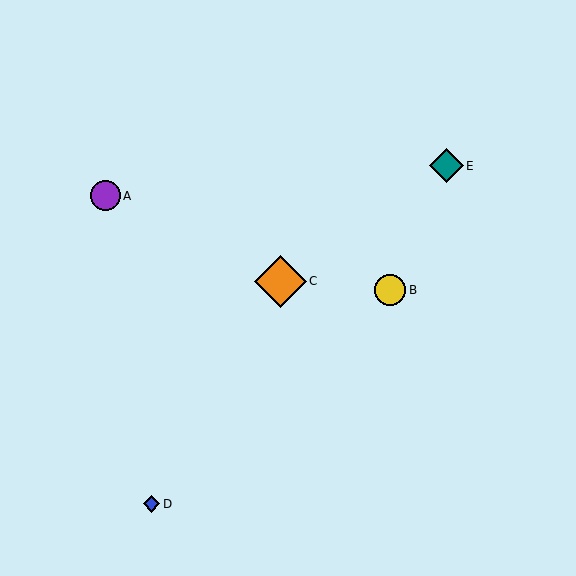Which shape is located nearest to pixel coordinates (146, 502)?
The blue diamond (labeled D) at (151, 504) is nearest to that location.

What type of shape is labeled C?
Shape C is an orange diamond.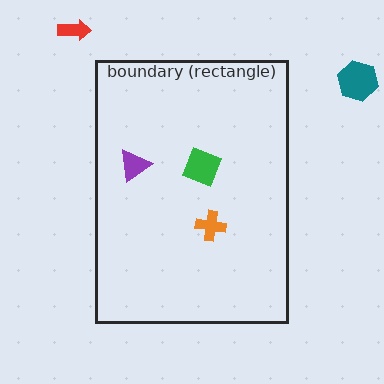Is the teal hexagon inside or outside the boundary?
Outside.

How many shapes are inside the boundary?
3 inside, 2 outside.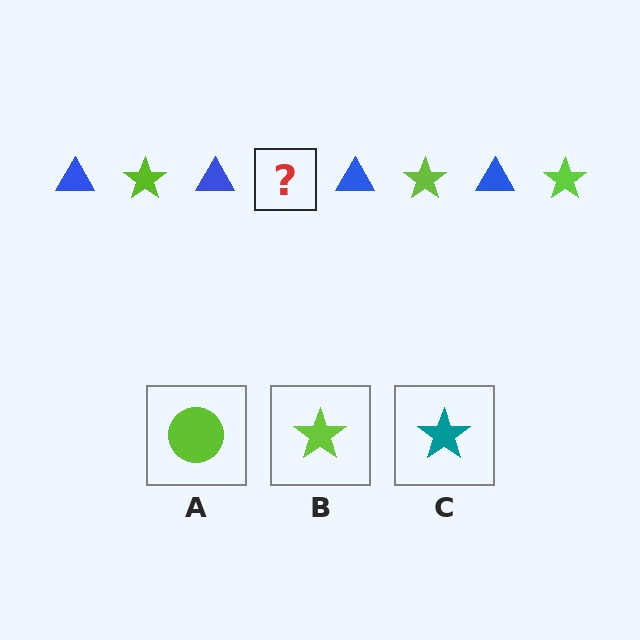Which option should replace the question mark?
Option B.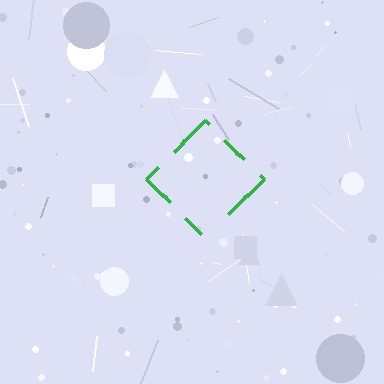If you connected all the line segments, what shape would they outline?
They would outline a diamond.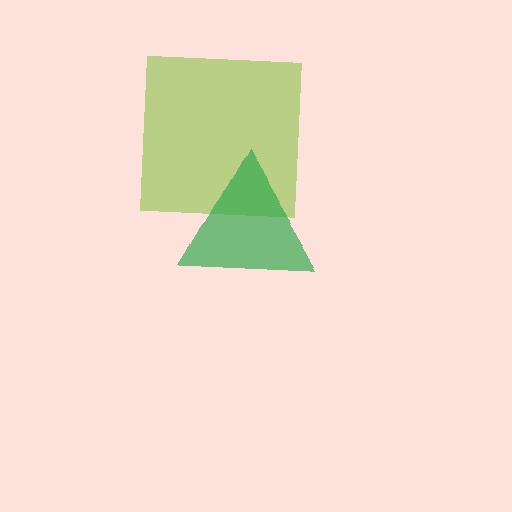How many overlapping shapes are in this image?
There are 2 overlapping shapes in the image.